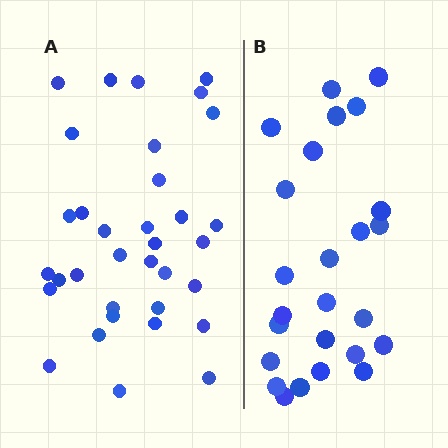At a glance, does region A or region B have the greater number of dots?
Region A (the left region) has more dots.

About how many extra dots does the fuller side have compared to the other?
Region A has roughly 8 or so more dots than region B.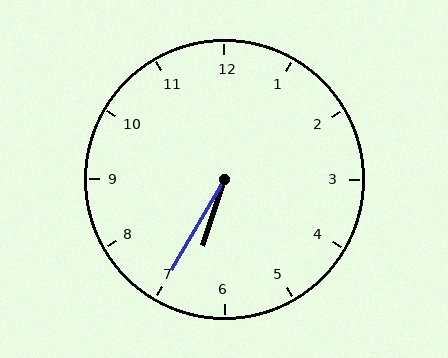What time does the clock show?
6:35.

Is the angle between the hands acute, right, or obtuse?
It is acute.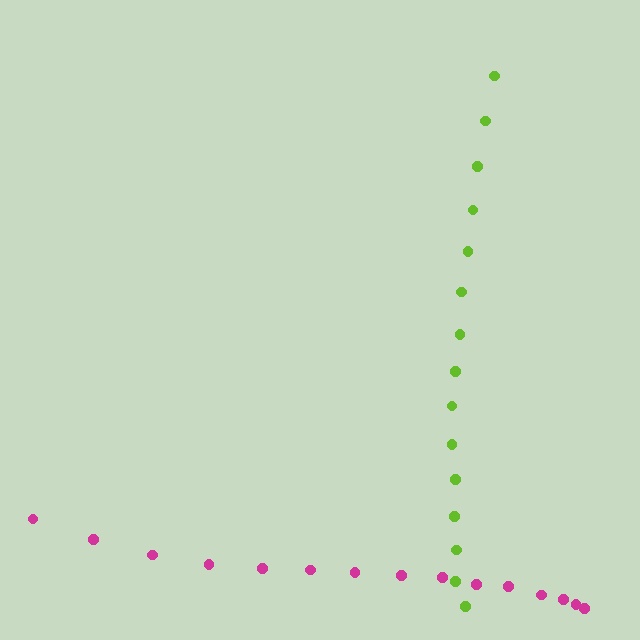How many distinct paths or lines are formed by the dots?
There are 2 distinct paths.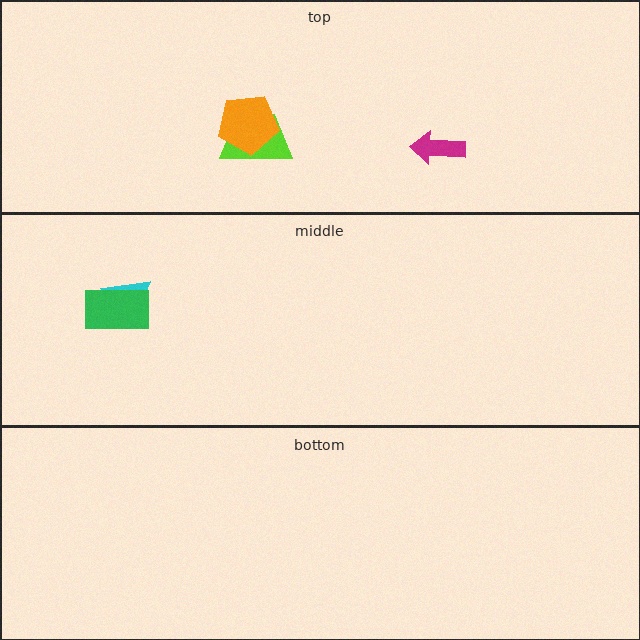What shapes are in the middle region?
The cyan triangle, the green rectangle.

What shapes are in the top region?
The lime trapezoid, the magenta arrow, the orange pentagon.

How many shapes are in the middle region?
2.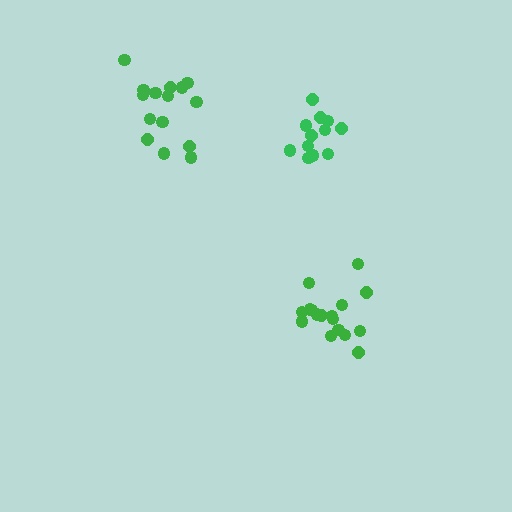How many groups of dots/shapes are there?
There are 3 groups.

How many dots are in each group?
Group 1: 17 dots, Group 2: 15 dots, Group 3: 12 dots (44 total).